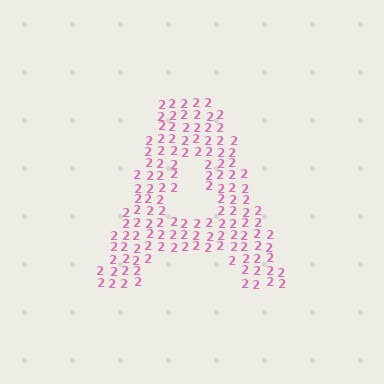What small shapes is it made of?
It is made of small digit 2's.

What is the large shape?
The large shape is the letter A.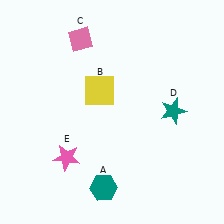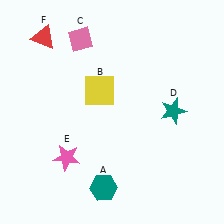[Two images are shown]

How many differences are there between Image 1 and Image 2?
There is 1 difference between the two images.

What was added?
A red triangle (F) was added in Image 2.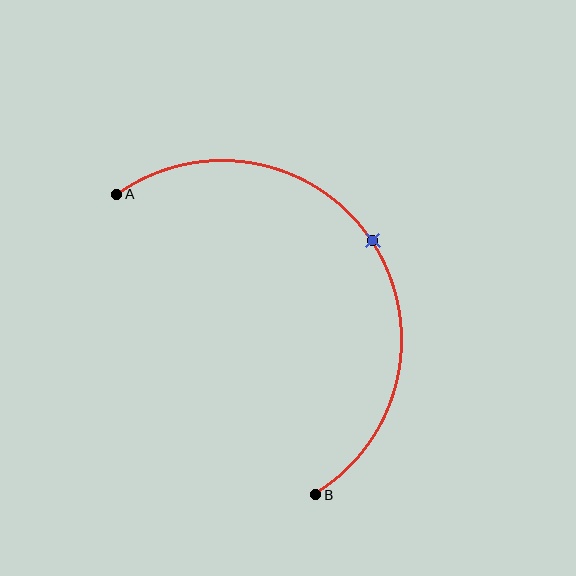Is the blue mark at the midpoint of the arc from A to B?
Yes. The blue mark lies on the arc at equal arc-length from both A and B — it is the arc midpoint.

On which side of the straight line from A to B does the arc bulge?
The arc bulges to the right of the straight line connecting A and B.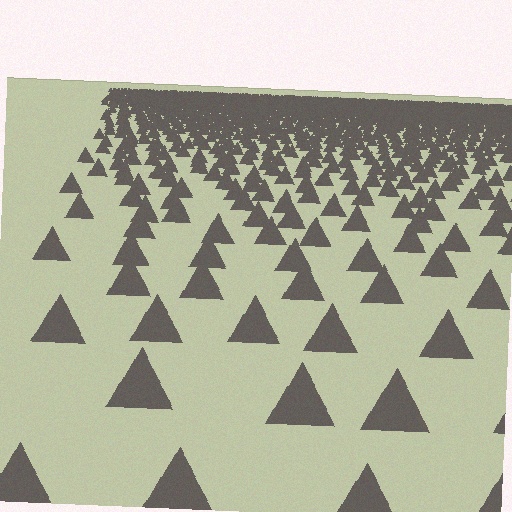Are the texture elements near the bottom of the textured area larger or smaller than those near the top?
Larger. Near the bottom, elements are closer to the viewer and appear at a bigger on-screen size.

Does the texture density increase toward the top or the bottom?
Density increases toward the top.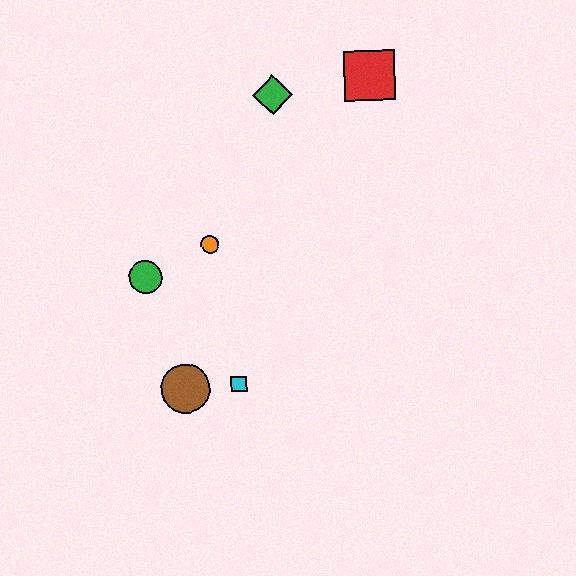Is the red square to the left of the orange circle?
No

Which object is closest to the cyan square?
The brown circle is closest to the cyan square.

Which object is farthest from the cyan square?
The red square is farthest from the cyan square.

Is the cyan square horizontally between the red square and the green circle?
Yes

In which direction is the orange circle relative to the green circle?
The orange circle is to the right of the green circle.